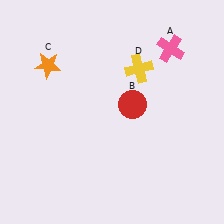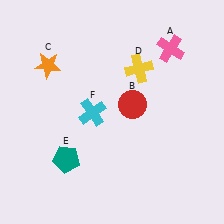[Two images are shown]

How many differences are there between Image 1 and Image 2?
There are 2 differences between the two images.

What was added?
A teal pentagon (E), a cyan cross (F) were added in Image 2.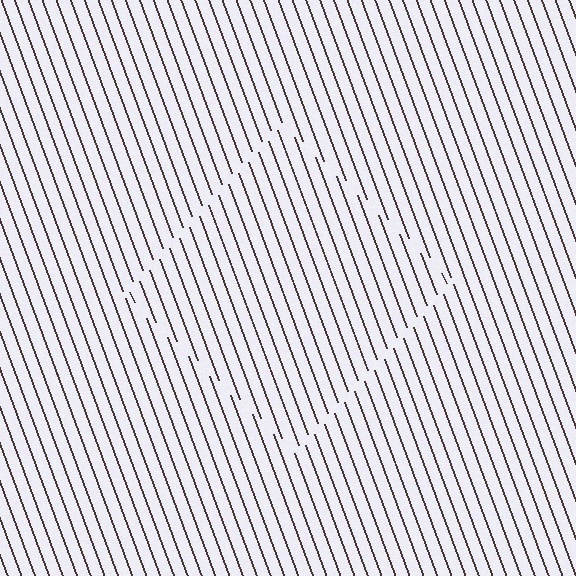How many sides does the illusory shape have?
4 sides — the line-ends trace a square.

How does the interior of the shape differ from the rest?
The interior of the shape contains the same grating, shifted by half a period — the contour is defined by the phase discontinuity where line-ends from the inner and outer gratings abut.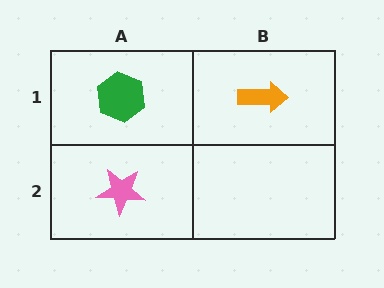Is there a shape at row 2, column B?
No, that cell is empty.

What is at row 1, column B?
An orange arrow.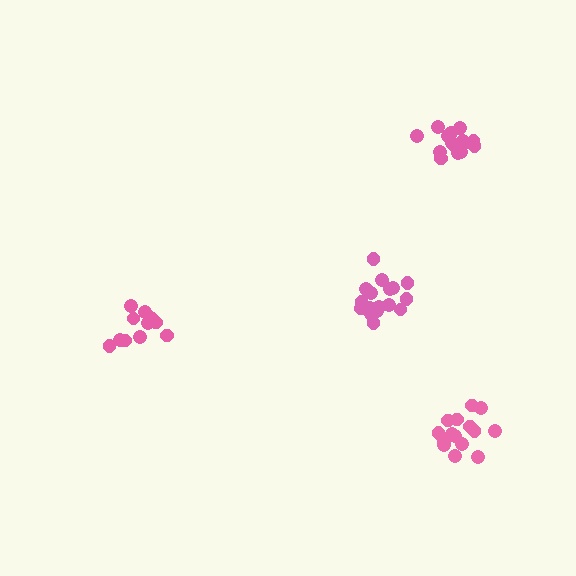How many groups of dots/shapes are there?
There are 4 groups.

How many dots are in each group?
Group 1: 15 dots, Group 2: 18 dots, Group 3: 12 dots, Group 4: 15 dots (60 total).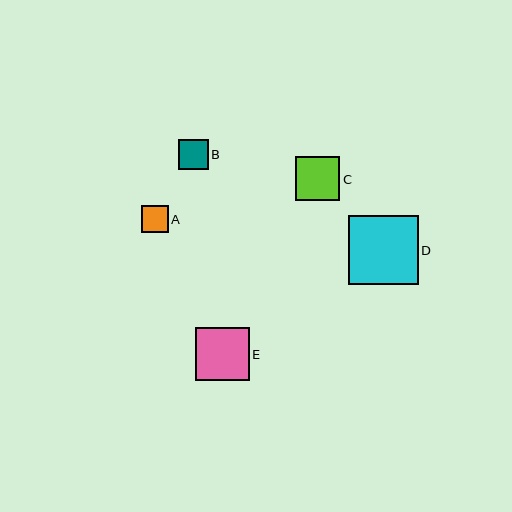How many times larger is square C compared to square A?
Square C is approximately 1.7 times the size of square A.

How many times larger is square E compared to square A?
Square E is approximately 2.0 times the size of square A.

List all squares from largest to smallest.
From largest to smallest: D, E, C, B, A.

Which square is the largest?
Square D is the largest with a size of approximately 70 pixels.